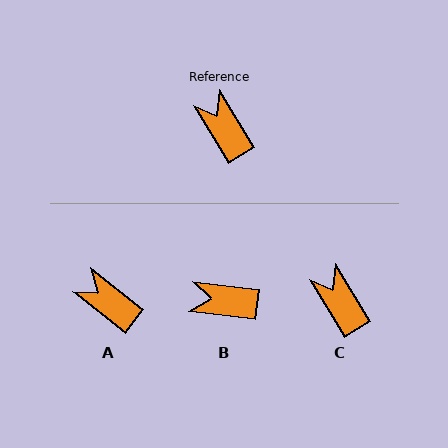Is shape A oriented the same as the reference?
No, it is off by about 20 degrees.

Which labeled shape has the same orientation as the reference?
C.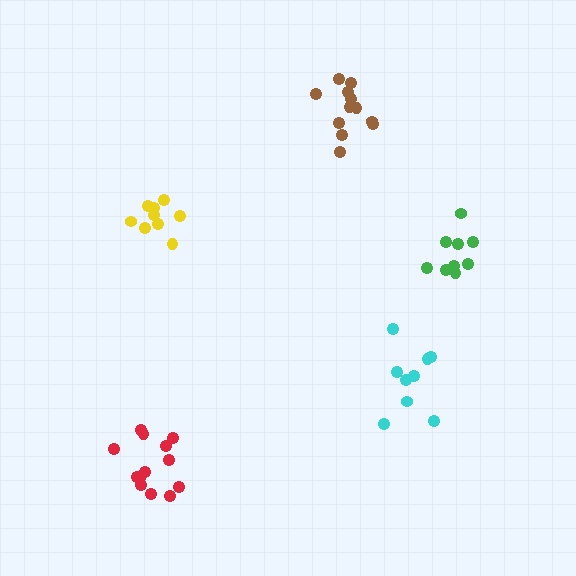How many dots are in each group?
Group 1: 12 dots, Group 2: 9 dots, Group 3: 9 dots, Group 4: 9 dots, Group 5: 13 dots (52 total).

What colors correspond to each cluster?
The clusters are colored: brown, green, cyan, yellow, red.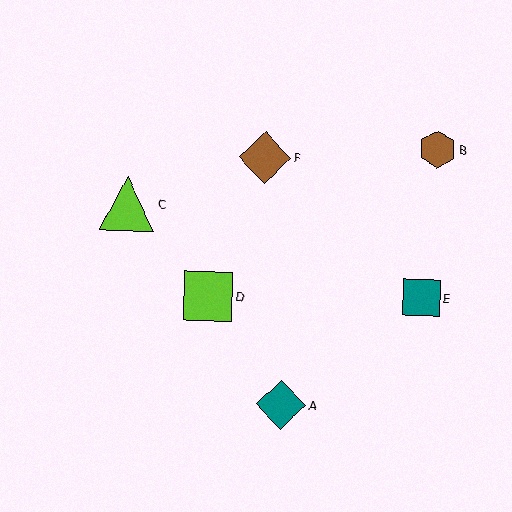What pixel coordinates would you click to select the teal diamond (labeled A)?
Click at (281, 405) to select the teal diamond A.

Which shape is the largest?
The lime triangle (labeled C) is the largest.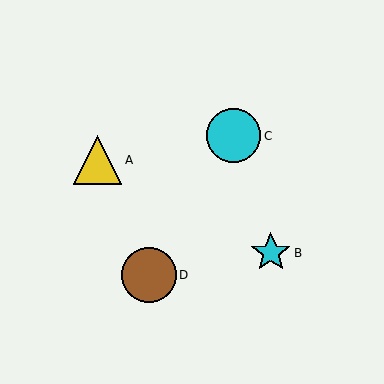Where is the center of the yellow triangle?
The center of the yellow triangle is at (97, 160).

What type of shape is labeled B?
Shape B is a cyan star.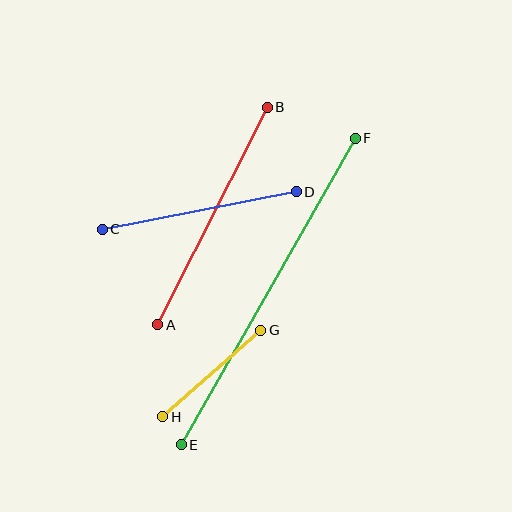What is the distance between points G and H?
The distance is approximately 131 pixels.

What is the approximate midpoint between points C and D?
The midpoint is at approximately (199, 211) pixels.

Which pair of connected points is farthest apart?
Points E and F are farthest apart.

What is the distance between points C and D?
The distance is approximately 197 pixels.